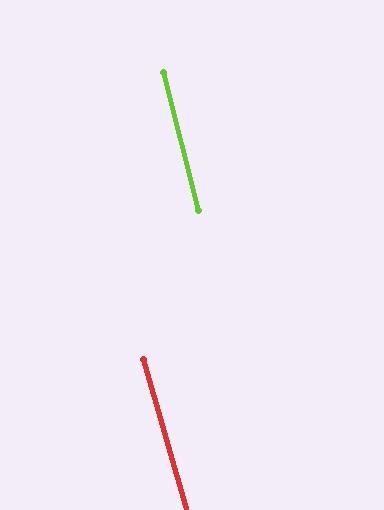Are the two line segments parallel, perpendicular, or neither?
Parallel — their directions differ by only 1.8°.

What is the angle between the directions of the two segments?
Approximately 2 degrees.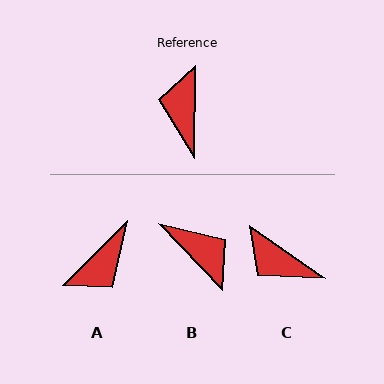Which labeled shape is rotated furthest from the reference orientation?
B, about 136 degrees away.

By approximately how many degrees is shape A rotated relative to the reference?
Approximately 135 degrees counter-clockwise.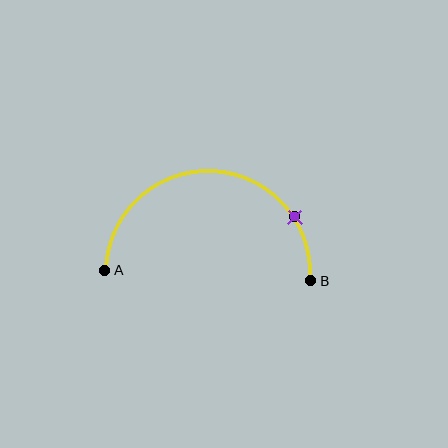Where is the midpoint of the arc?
The arc midpoint is the point on the curve farthest from the straight line joining A and B. It sits above that line.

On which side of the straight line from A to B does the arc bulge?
The arc bulges above the straight line connecting A and B.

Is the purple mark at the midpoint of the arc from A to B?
No. The purple mark lies on the arc but is closer to endpoint B. The arc midpoint would be at the point on the curve equidistant along the arc from both A and B.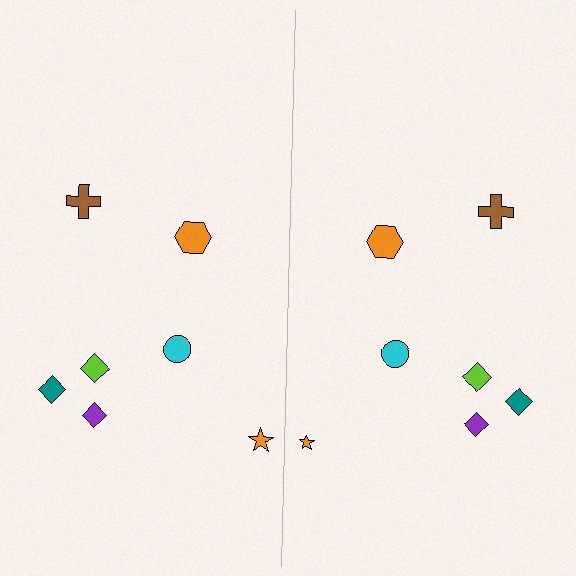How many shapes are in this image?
There are 14 shapes in this image.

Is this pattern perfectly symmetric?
No, the pattern is not perfectly symmetric. The orange star on the right side has a different size than its mirror counterpart.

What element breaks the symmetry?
The orange star on the right side has a different size than its mirror counterpart.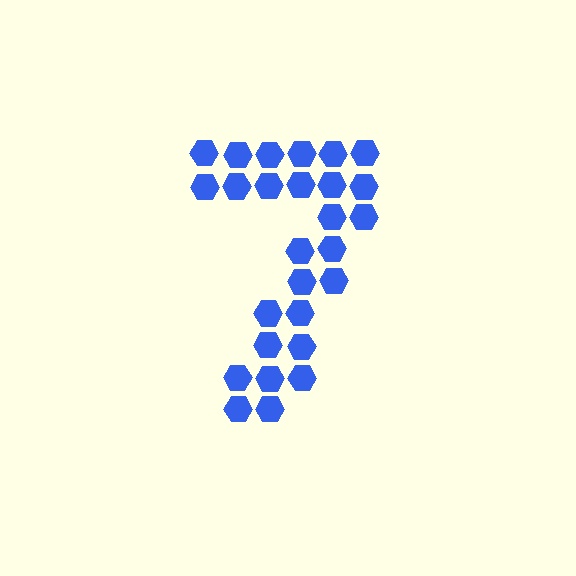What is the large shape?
The large shape is the digit 7.